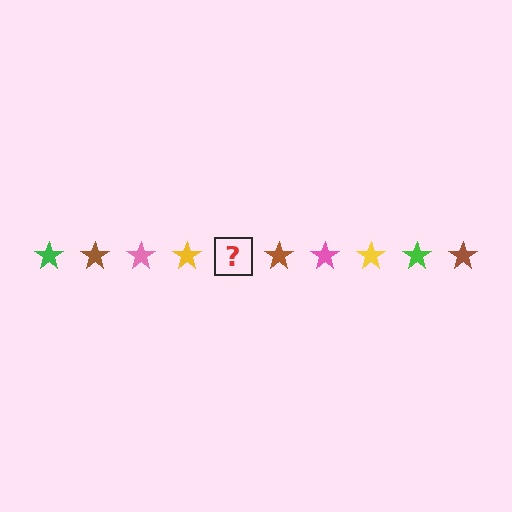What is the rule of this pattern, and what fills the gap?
The rule is that the pattern cycles through green, brown, pink, yellow stars. The gap should be filled with a green star.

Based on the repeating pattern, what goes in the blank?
The blank should be a green star.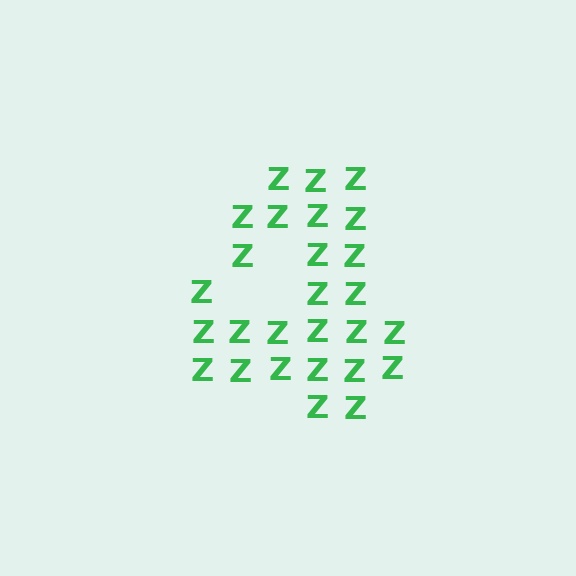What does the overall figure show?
The overall figure shows the digit 4.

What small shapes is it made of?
It is made of small letter Z's.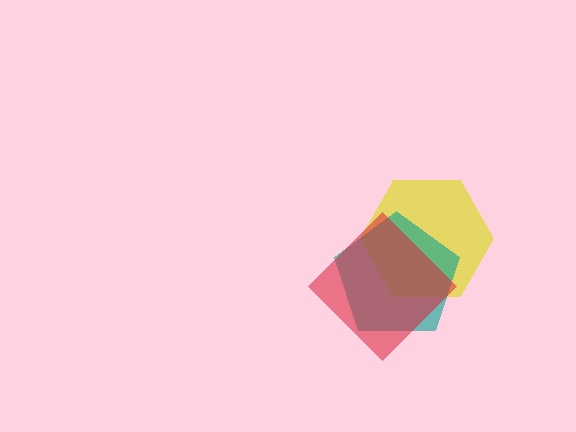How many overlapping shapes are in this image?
There are 3 overlapping shapes in the image.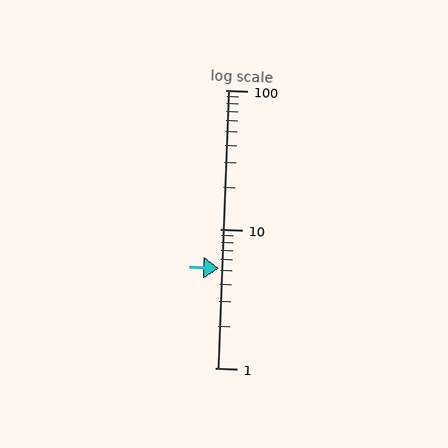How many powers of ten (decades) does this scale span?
The scale spans 2 decades, from 1 to 100.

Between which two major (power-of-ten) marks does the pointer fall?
The pointer is between 1 and 10.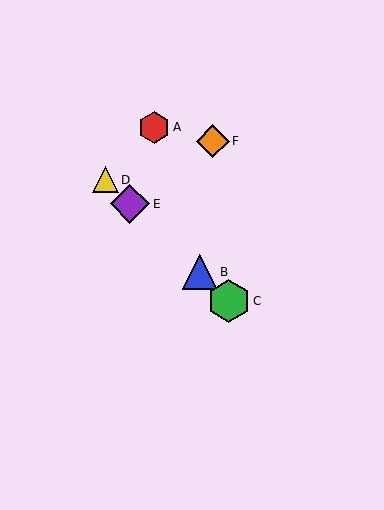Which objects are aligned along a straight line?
Objects B, C, D, E are aligned along a straight line.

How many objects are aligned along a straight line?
4 objects (B, C, D, E) are aligned along a straight line.